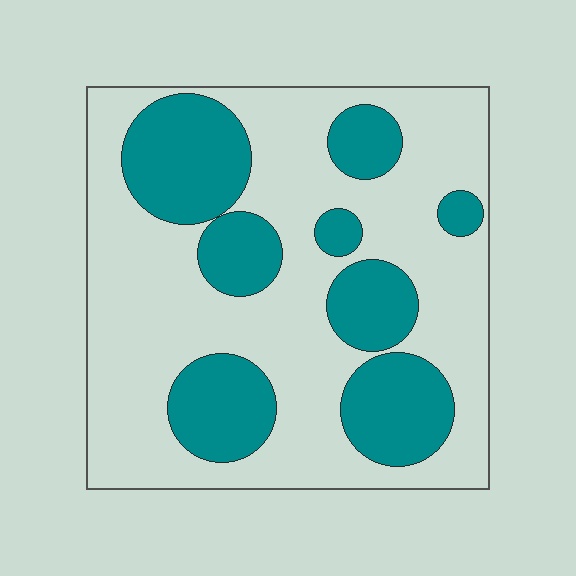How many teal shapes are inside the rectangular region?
8.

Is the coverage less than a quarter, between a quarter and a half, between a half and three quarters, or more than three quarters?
Between a quarter and a half.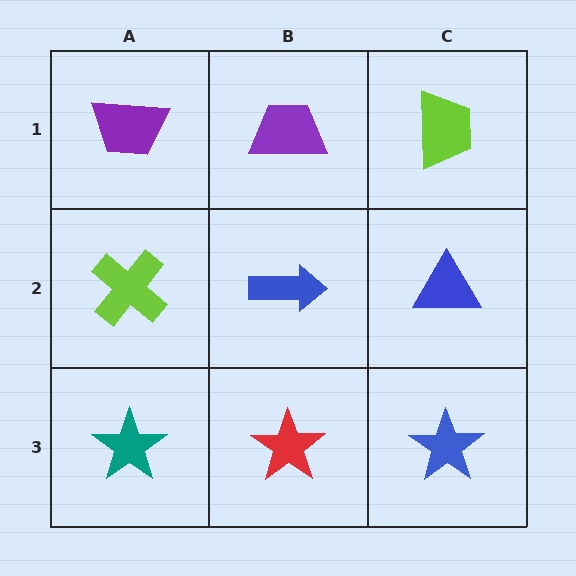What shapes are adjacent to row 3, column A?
A lime cross (row 2, column A), a red star (row 3, column B).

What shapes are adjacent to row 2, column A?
A purple trapezoid (row 1, column A), a teal star (row 3, column A), a blue arrow (row 2, column B).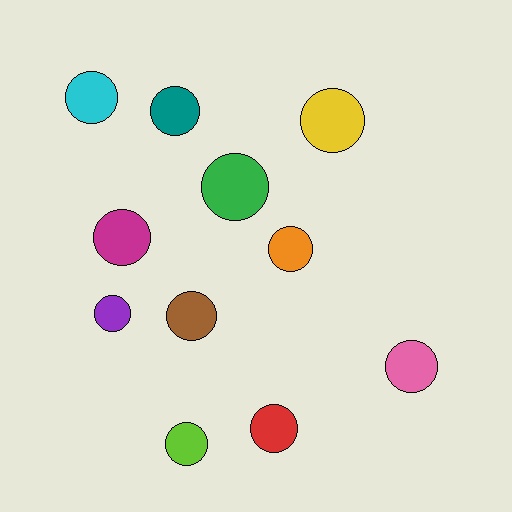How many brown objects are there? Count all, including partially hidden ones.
There is 1 brown object.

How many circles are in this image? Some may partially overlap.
There are 11 circles.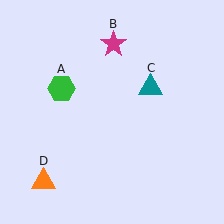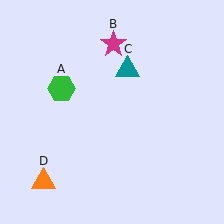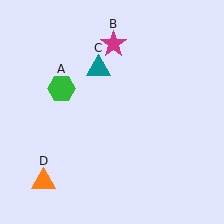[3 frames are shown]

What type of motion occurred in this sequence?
The teal triangle (object C) rotated counterclockwise around the center of the scene.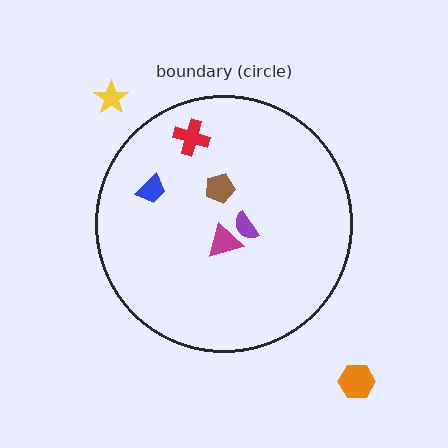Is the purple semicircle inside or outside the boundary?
Inside.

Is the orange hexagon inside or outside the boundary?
Outside.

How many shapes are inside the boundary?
5 inside, 2 outside.